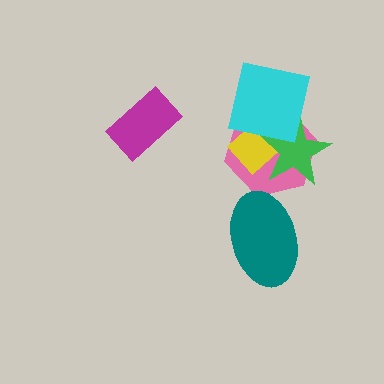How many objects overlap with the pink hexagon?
3 objects overlap with the pink hexagon.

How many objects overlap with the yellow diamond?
3 objects overlap with the yellow diamond.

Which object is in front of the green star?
The cyan square is in front of the green star.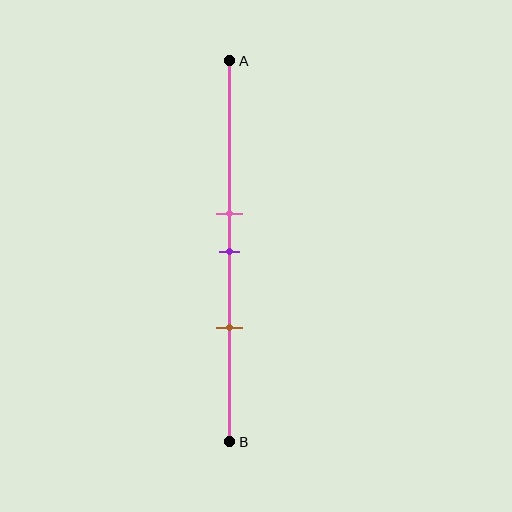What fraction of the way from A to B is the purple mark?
The purple mark is approximately 50% (0.5) of the way from A to B.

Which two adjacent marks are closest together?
The pink and purple marks are the closest adjacent pair.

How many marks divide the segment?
There are 3 marks dividing the segment.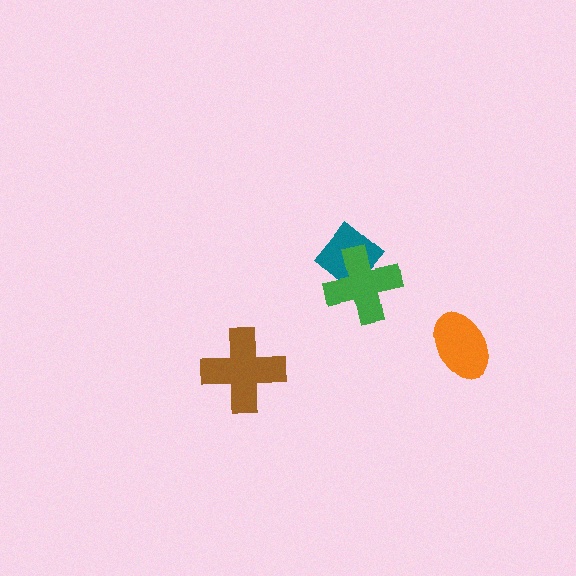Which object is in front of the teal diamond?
The green cross is in front of the teal diamond.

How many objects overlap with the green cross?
1 object overlaps with the green cross.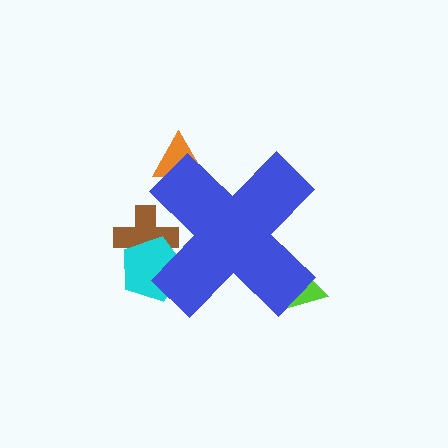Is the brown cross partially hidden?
Yes, the brown cross is partially hidden behind the blue cross.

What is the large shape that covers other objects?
A blue cross.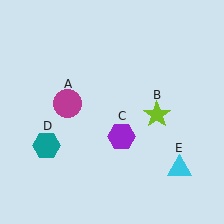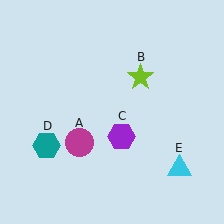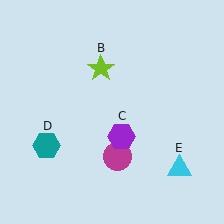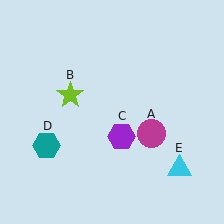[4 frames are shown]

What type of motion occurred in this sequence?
The magenta circle (object A), lime star (object B) rotated counterclockwise around the center of the scene.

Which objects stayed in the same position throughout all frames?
Purple hexagon (object C) and teal hexagon (object D) and cyan triangle (object E) remained stationary.